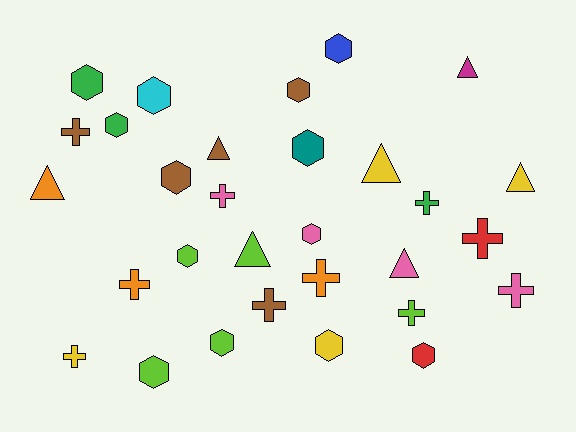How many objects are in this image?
There are 30 objects.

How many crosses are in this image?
There are 10 crosses.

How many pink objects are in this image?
There are 4 pink objects.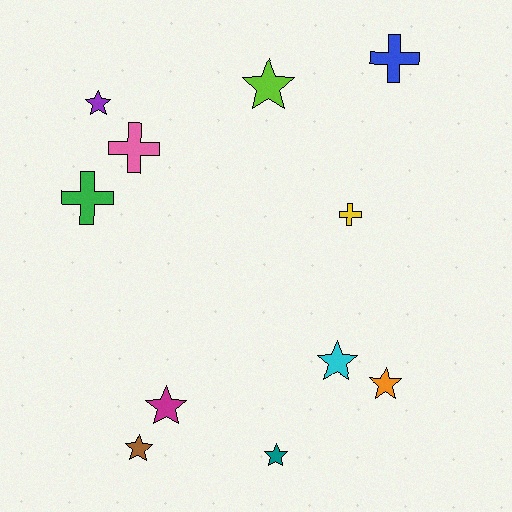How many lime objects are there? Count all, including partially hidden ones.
There is 1 lime object.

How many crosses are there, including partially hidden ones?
There are 4 crosses.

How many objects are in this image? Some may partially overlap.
There are 11 objects.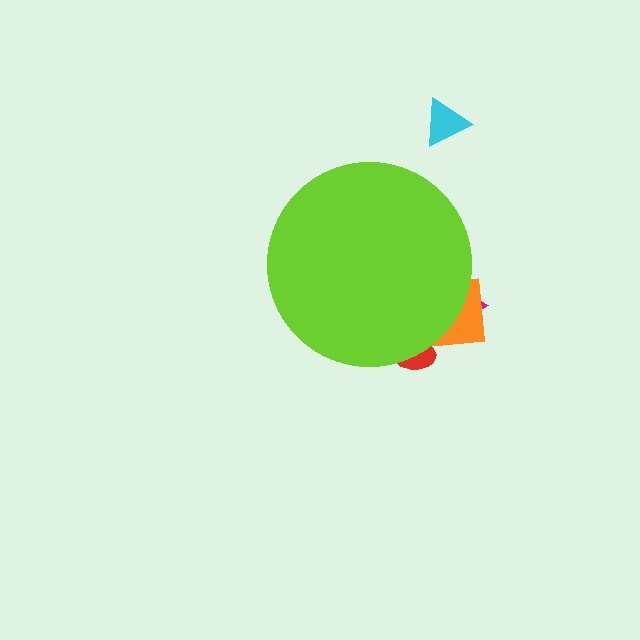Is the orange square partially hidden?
Yes, the orange square is partially hidden behind the lime circle.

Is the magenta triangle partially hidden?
Yes, the magenta triangle is partially hidden behind the lime circle.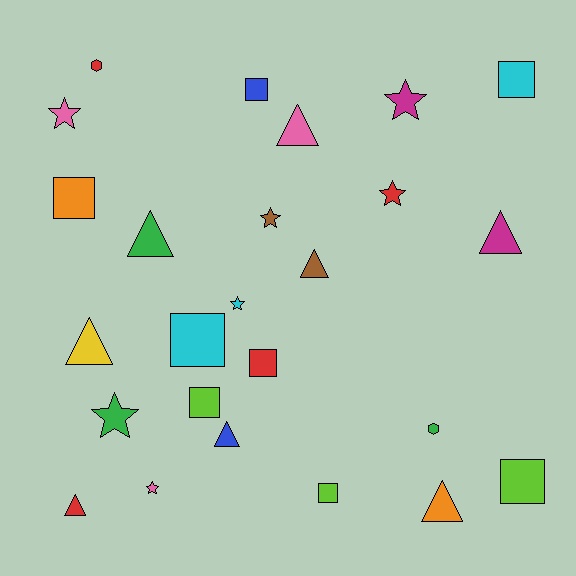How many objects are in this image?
There are 25 objects.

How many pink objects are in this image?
There are 3 pink objects.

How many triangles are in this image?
There are 8 triangles.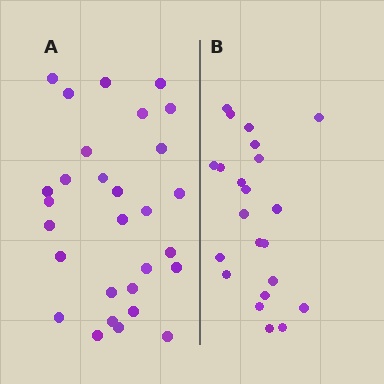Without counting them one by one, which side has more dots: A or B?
Region A (the left region) has more dots.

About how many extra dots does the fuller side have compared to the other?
Region A has roughly 8 or so more dots than region B.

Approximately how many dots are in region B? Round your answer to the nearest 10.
About 20 dots. (The exact count is 22, which rounds to 20.)